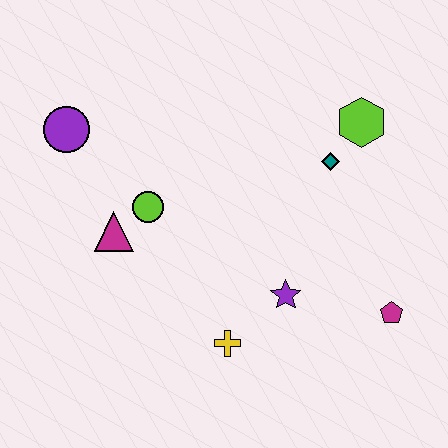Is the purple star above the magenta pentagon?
Yes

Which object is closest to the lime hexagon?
The teal diamond is closest to the lime hexagon.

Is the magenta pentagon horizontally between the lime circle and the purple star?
No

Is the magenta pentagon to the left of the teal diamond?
No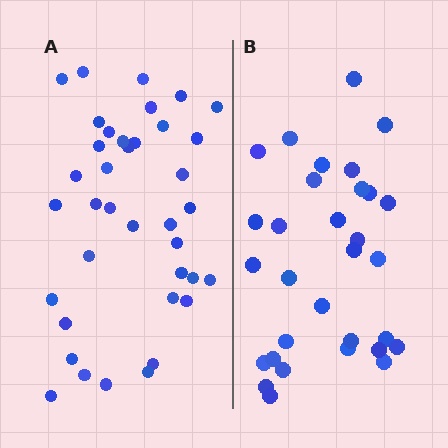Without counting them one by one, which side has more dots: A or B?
Region A (the left region) has more dots.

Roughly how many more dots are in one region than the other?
Region A has roughly 8 or so more dots than region B.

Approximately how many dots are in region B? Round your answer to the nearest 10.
About 30 dots. (The exact count is 31, which rounds to 30.)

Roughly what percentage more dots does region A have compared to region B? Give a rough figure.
About 25% more.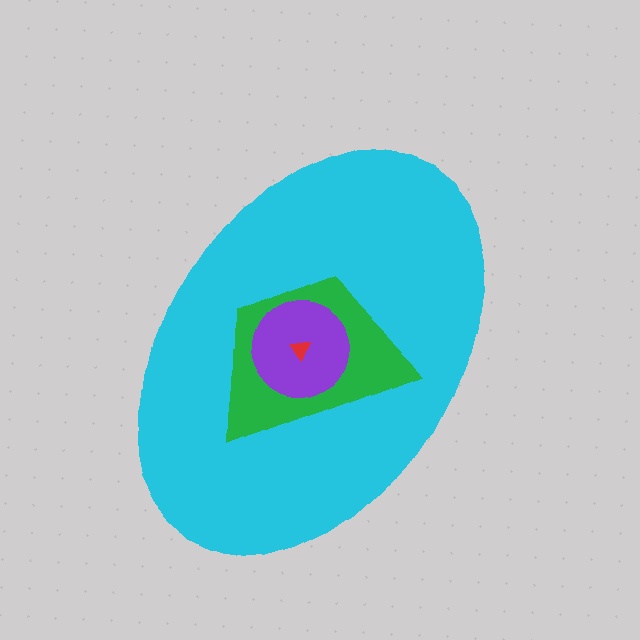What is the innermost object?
The red triangle.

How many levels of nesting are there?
4.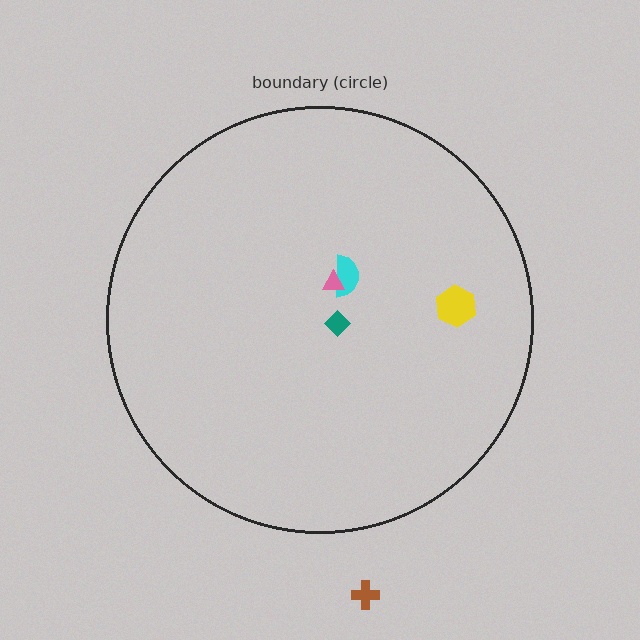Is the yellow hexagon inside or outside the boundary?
Inside.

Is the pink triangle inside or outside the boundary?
Inside.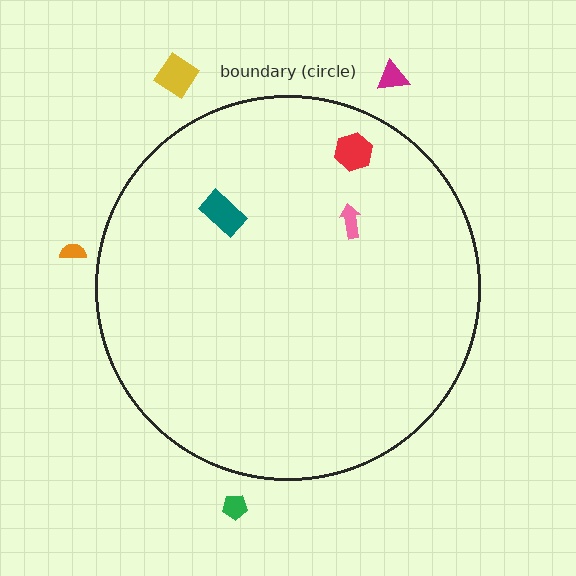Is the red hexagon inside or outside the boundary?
Inside.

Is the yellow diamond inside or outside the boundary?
Outside.